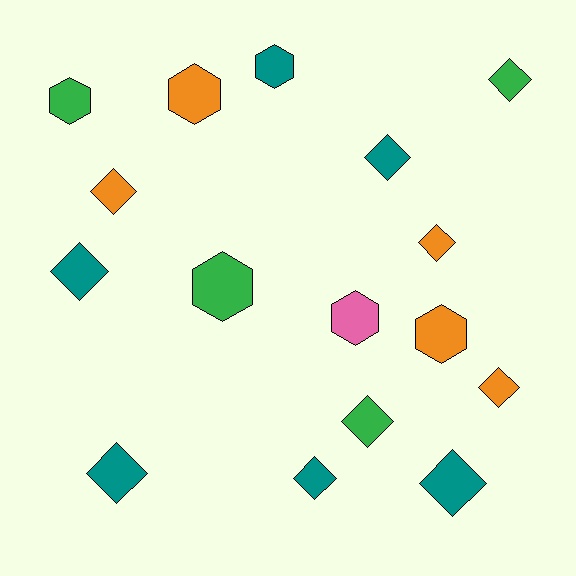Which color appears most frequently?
Teal, with 6 objects.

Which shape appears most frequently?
Diamond, with 10 objects.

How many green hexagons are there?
There are 2 green hexagons.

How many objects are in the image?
There are 16 objects.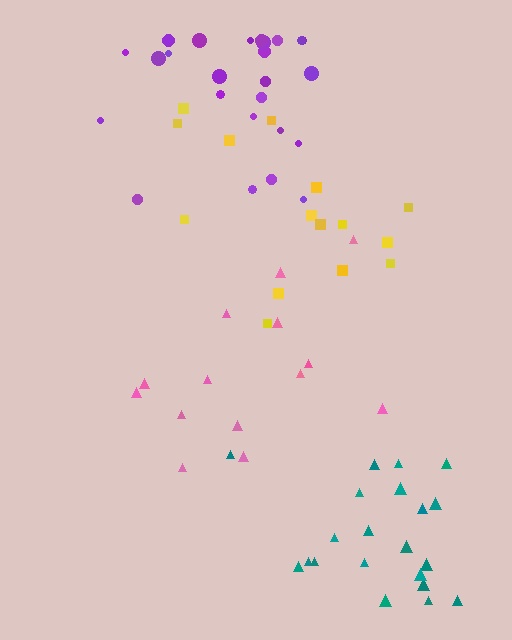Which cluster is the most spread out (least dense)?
Yellow.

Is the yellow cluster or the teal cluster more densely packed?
Teal.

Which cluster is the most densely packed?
Purple.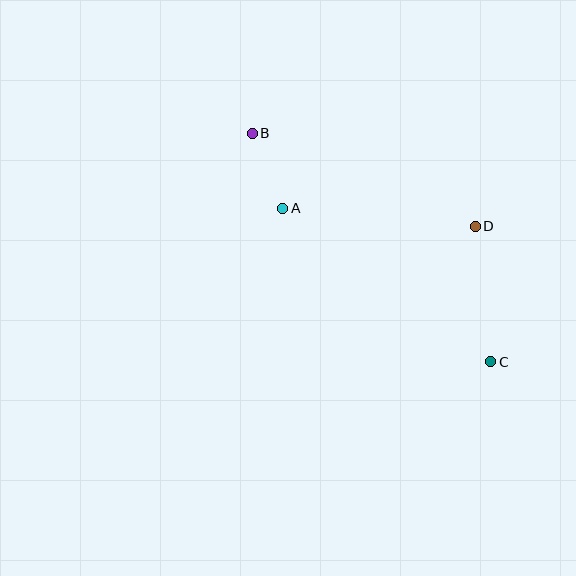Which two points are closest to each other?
Points A and B are closest to each other.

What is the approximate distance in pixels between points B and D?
The distance between B and D is approximately 242 pixels.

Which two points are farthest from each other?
Points B and C are farthest from each other.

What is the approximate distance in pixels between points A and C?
The distance between A and C is approximately 258 pixels.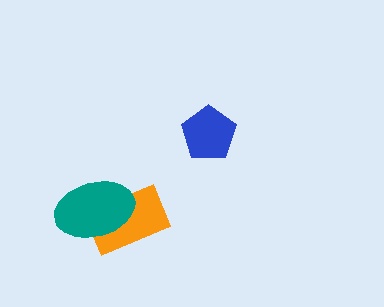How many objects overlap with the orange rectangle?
1 object overlaps with the orange rectangle.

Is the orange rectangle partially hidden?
Yes, it is partially covered by another shape.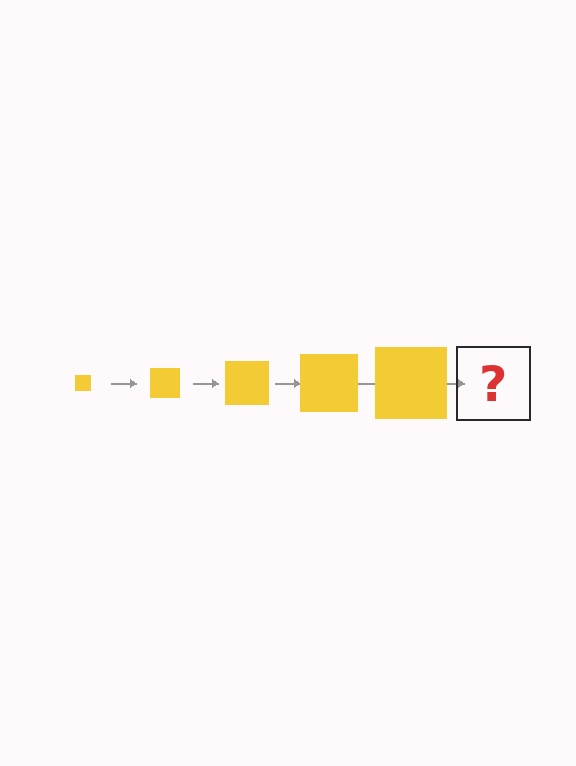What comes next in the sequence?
The next element should be a yellow square, larger than the previous one.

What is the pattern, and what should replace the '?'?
The pattern is that the square gets progressively larger each step. The '?' should be a yellow square, larger than the previous one.